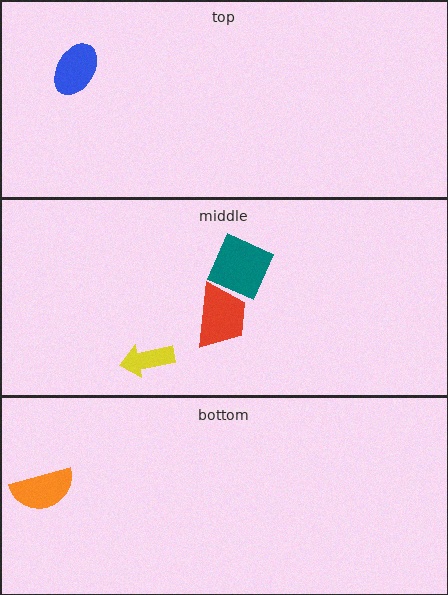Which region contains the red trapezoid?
The middle region.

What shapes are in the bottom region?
The orange semicircle.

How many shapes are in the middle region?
3.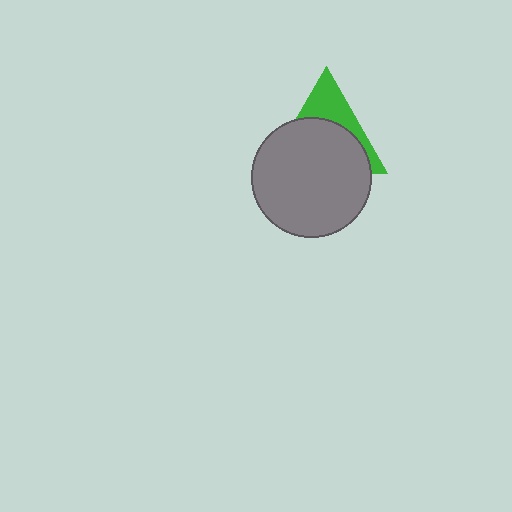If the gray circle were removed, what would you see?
You would see the complete green triangle.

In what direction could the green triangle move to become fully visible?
The green triangle could move up. That would shift it out from behind the gray circle entirely.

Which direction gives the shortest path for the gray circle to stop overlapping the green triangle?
Moving down gives the shortest separation.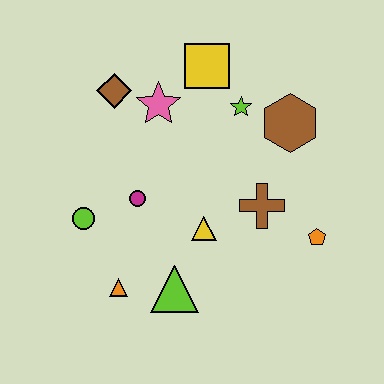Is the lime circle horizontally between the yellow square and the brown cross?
No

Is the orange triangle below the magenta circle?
Yes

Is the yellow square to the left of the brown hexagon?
Yes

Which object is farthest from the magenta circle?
The orange pentagon is farthest from the magenta circle.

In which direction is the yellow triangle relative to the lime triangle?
The yellow triangle is above the lime triangle.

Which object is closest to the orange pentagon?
The brown cross is closest to the orange pentagon.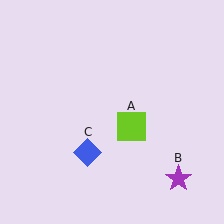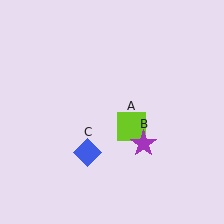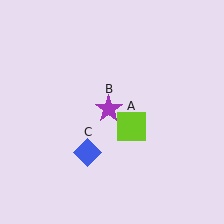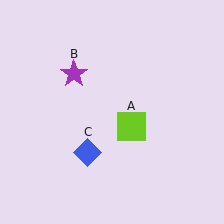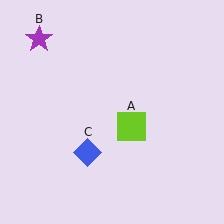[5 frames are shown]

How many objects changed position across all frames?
1 object changed position: purple star (object B).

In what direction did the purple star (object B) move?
The purple star (object B) moved up and to the left.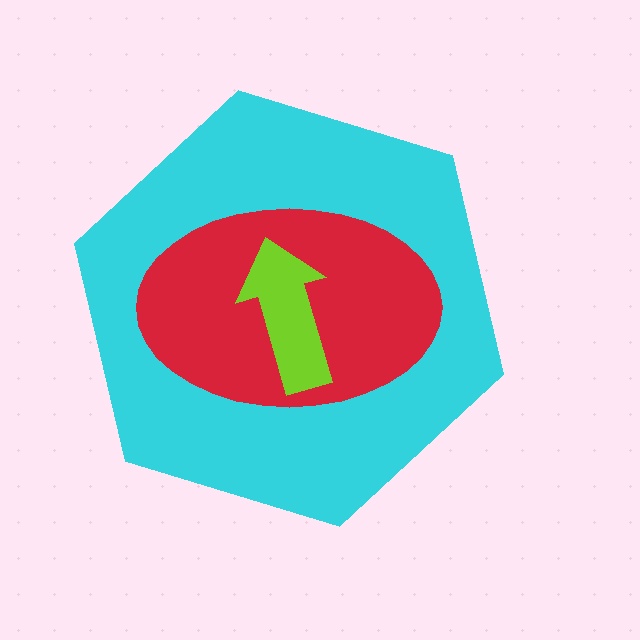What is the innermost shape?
The lime arrow.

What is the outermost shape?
The cyan hexagon.